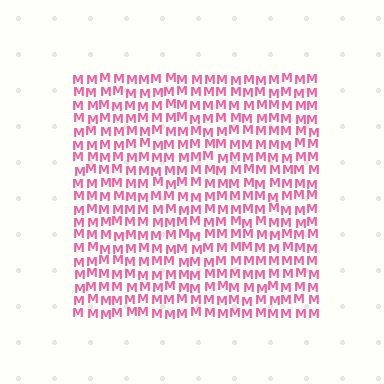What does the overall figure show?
The overall figure shows a square.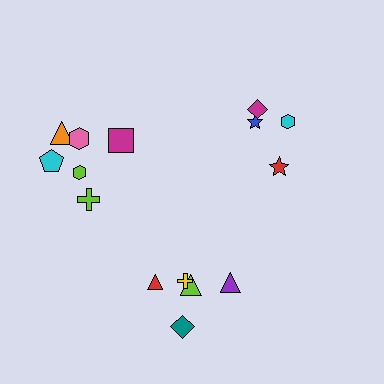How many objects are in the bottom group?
There are 5 objects.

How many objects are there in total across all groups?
There are 15 objects.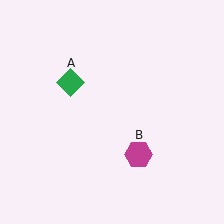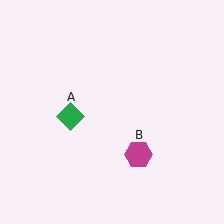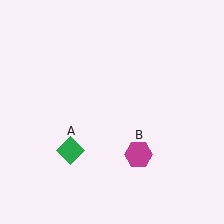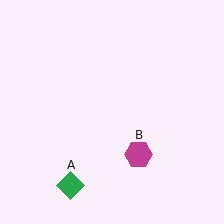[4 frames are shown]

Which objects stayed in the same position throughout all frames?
Magenta hexagon (object B) remained stationary.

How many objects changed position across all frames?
1 object changed position: green diamond (object A).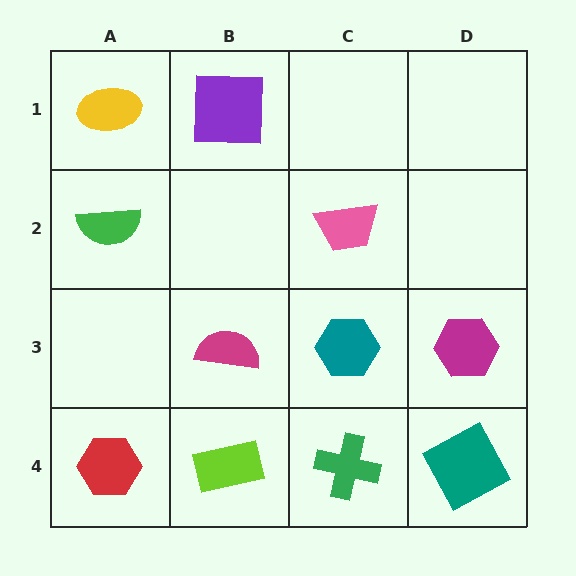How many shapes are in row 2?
2 shapes.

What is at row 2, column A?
A green semicircle.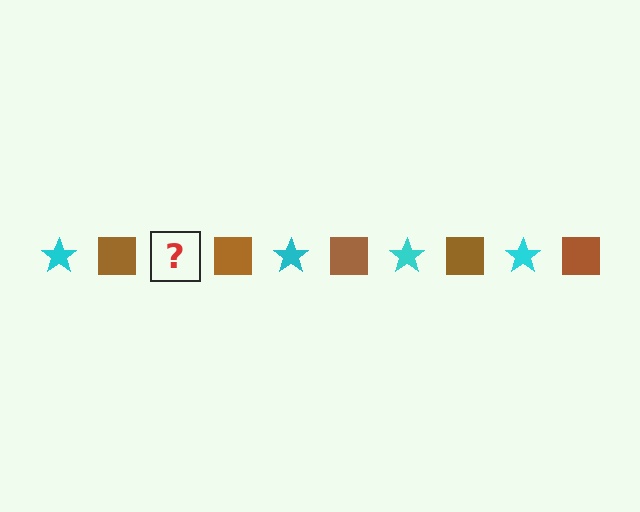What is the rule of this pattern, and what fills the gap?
The rule is that the pattern alternates between cyan star and brown square. The gap should be filled with a cyan star.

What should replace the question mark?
The question mark should be replaced with a cyan star.